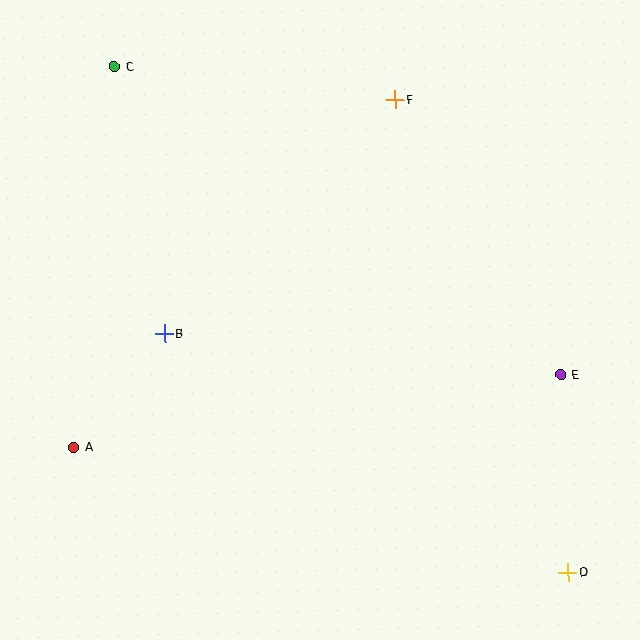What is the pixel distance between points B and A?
The distance between B and A is 146 pixels.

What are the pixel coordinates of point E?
Point E is at (560, 375).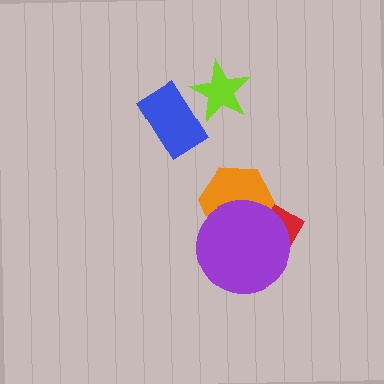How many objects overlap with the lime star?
1 object overlaps with the lime star.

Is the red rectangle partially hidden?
Yes, it is partially covered by another shape.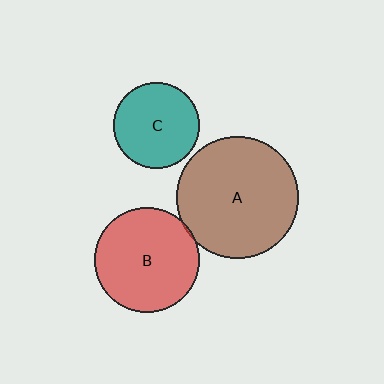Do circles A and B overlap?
Yes.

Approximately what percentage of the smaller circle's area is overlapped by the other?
Approximately 5%.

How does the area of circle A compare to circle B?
Approximately 1.3 times.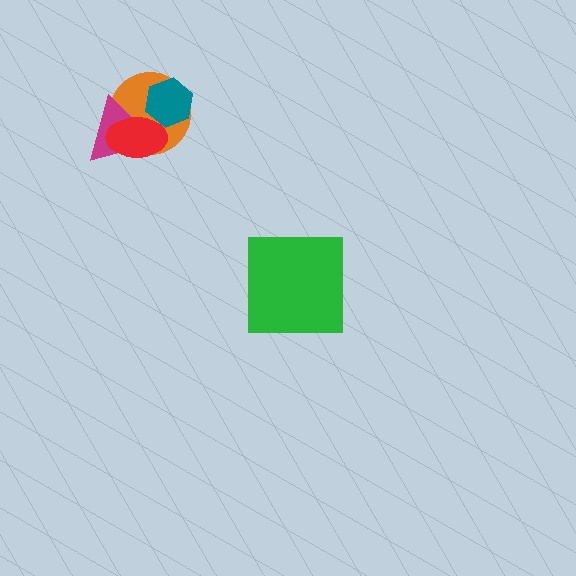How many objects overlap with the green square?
0 objects overlap with the green square.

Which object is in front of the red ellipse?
The teal hexagon is in front of the red ellipse.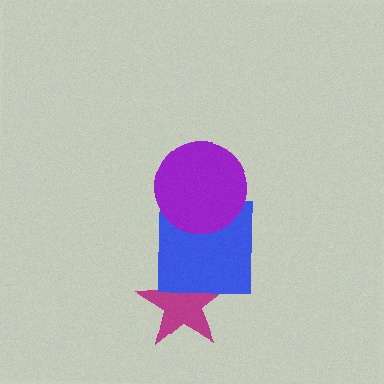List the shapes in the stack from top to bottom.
From top to bottom: the purple circle, the blue square, the magenta star.